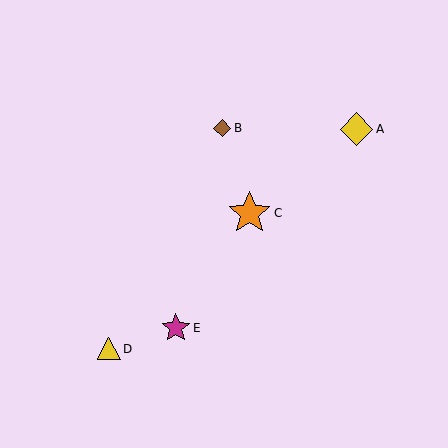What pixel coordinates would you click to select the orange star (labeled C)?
Click at (249, 213) to select the orange star C.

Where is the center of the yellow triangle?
The center of the yellow triangle is at (109, 349).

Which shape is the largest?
The orange star (labeled C) is the largest.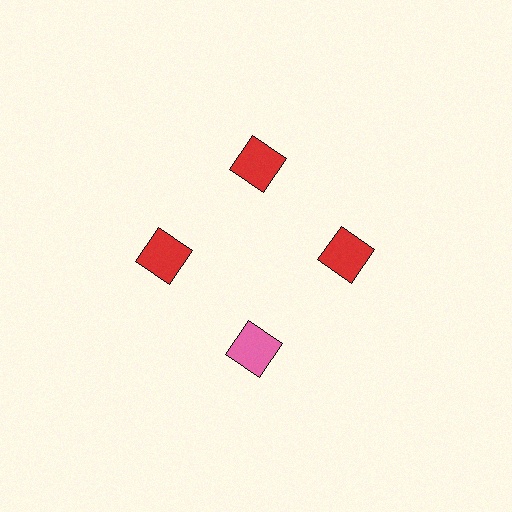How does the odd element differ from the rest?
It has a different color: pink instead of red.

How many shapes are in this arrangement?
There are 4 shapes arranged in a ring pattern.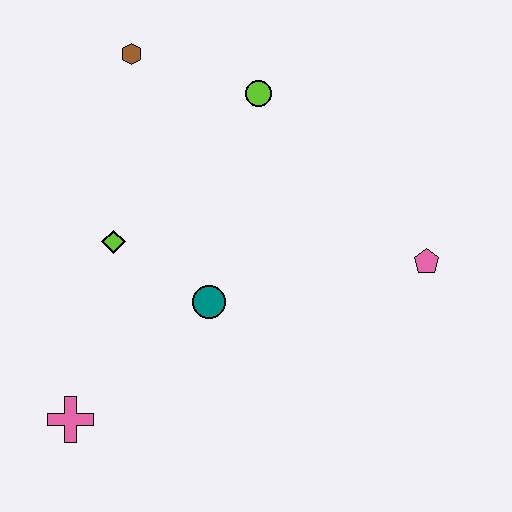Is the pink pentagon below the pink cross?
No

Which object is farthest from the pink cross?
The pink pentagon is farthest from the pink cross.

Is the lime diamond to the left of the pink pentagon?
Yes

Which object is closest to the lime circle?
The brown hexagon is closest to the lime circle.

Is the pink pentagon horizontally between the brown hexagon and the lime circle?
No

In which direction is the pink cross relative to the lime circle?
The pink cross is below the lime circle.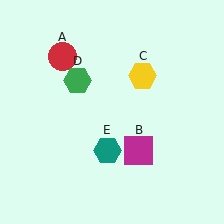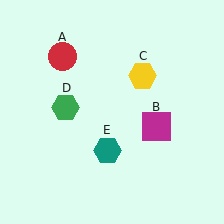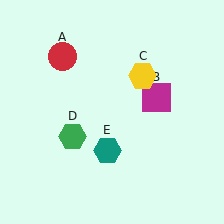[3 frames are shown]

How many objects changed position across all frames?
2 objects changed position: magenta square (object B), green hexagon (object D).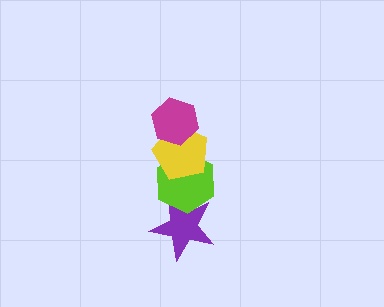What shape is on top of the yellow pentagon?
The magenta hexagon is on top of the yellow pentagon.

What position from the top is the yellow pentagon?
The yellow pentagon is 2nd from the top.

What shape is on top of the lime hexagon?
The yellow pentagon is on top of the lime hexagon.